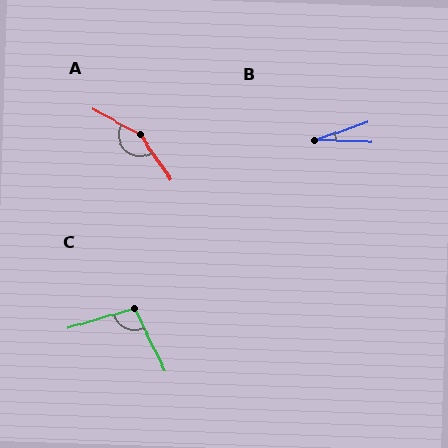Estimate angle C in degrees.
Approximately 100 degrees.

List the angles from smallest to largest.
B (20°), C (100°), A (153°).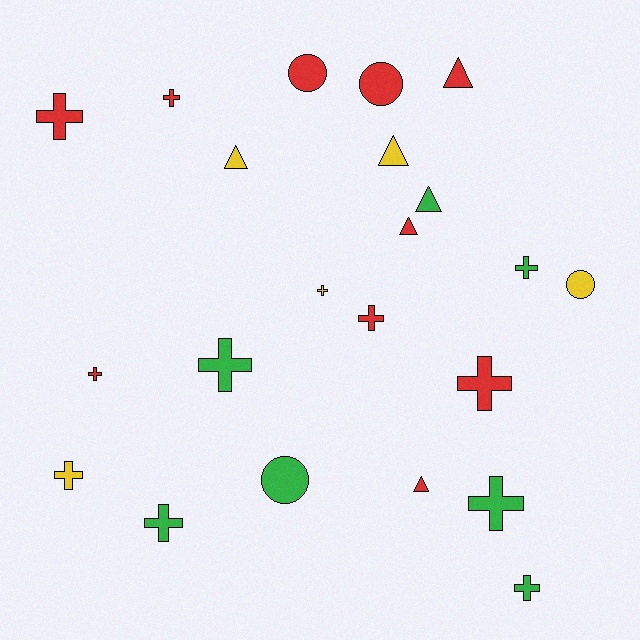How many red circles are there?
There are 2 red circles.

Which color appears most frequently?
Red, with 10 objects.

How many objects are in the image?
There are 22 objects.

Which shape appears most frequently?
Cross, with 12 objects.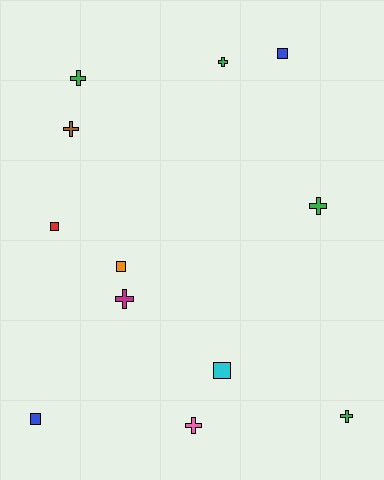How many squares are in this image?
There are 5 squares.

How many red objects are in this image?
There is 1 red object.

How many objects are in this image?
There are 12 objects.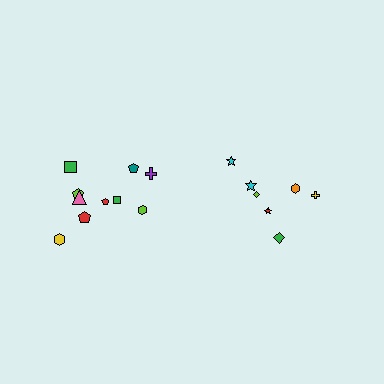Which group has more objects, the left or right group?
The left group.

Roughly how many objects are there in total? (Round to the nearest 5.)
Roughly 15 objects in total.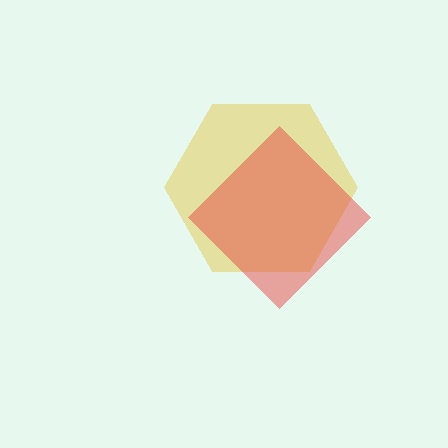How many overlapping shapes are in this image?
There are 2 overlapping shapes in the image.